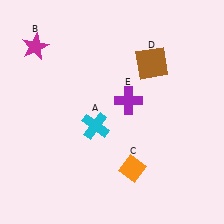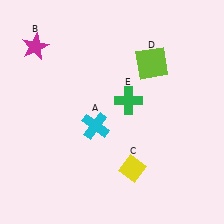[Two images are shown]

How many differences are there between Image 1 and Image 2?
There are 3 differences between the two images.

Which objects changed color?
C changed from orange to yellow. D changed from brown to lime. E changed from purple to green.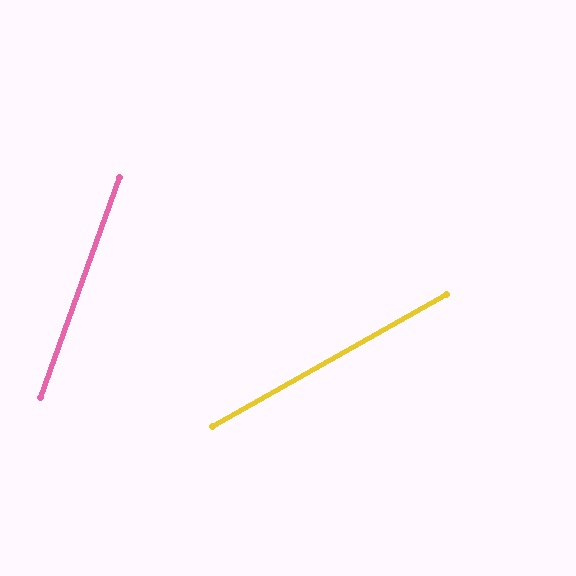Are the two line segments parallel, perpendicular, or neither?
Neither parallel nor perpendicular — they differ by about 41°.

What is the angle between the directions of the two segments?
Approximately 41 degrees.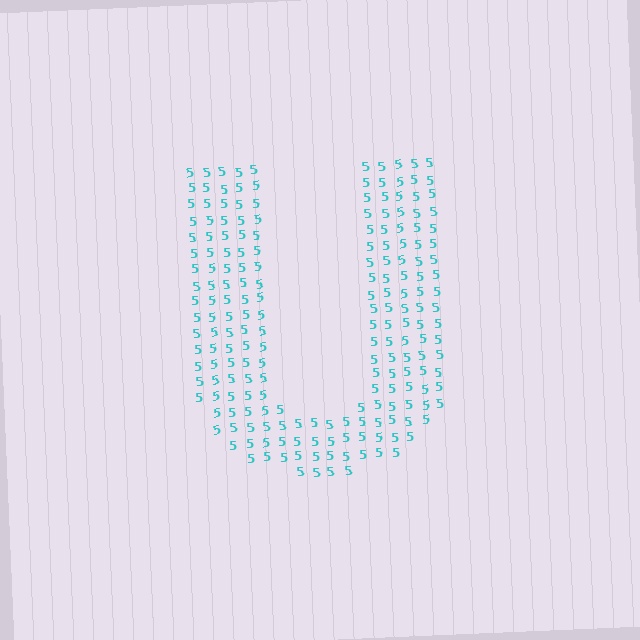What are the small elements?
The small elements are digit 5's.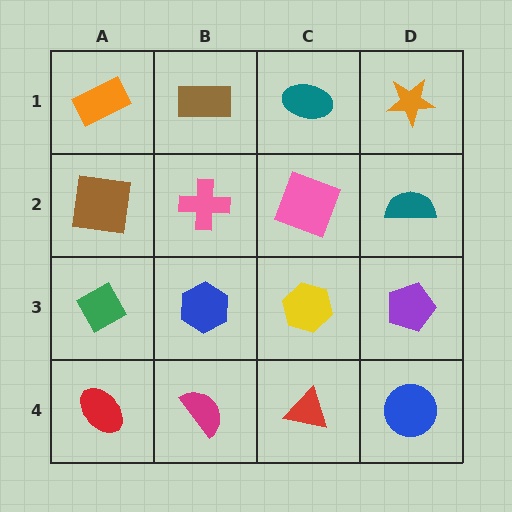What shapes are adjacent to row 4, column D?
A purple pentagon (row 3, column D), a red triangle (row 4, column C).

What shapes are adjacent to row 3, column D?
A teal semicircle (row 2, column D), a blue circle (row 4, column D), a yellow hexagon (row 3, column C).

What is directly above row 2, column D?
An orange star.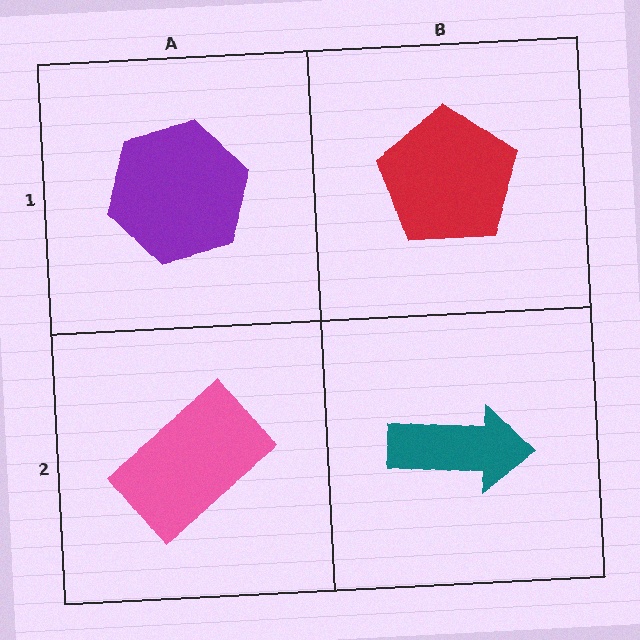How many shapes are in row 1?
2 shapes.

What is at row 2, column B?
A teal arrow.